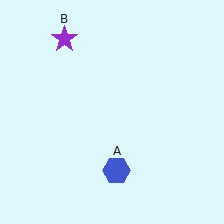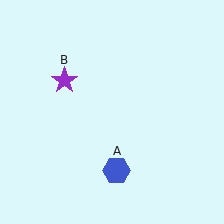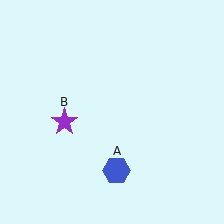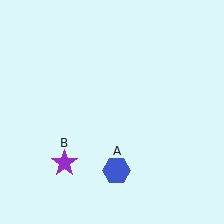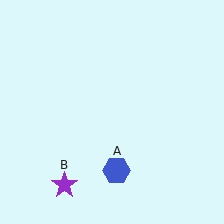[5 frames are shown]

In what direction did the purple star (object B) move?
The purple star (object B) moved down.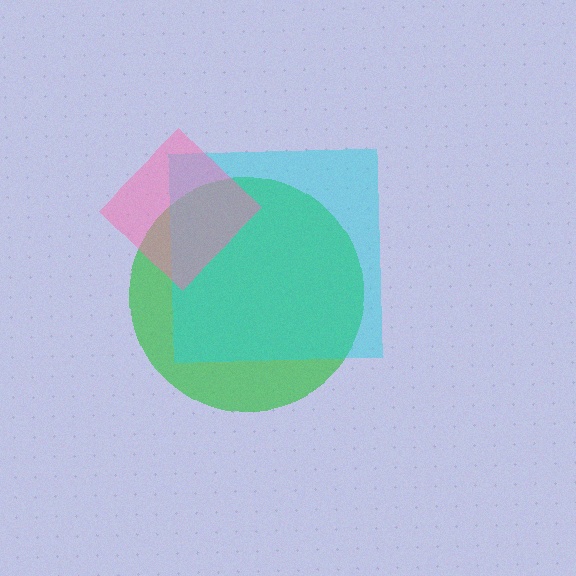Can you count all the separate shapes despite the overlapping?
Yes, there are 3 separate shapes.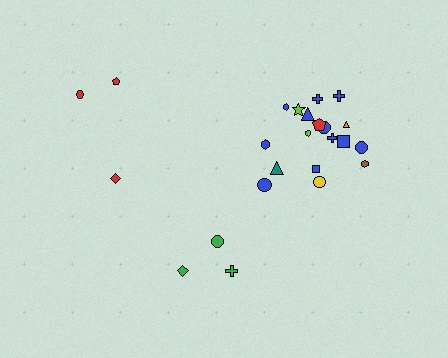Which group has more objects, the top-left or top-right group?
The top-right group.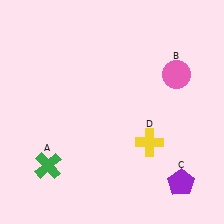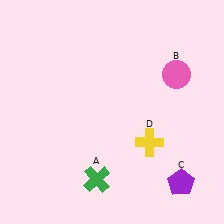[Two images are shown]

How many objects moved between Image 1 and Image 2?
1 object moved between the two images.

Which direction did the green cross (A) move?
The green cross (A) moved right.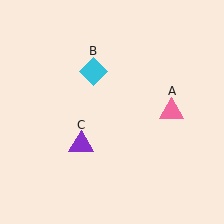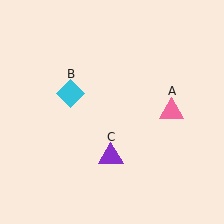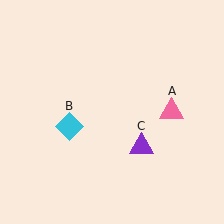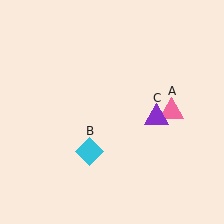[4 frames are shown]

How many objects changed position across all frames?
2 objects changed position: cyan diamond (object B), purple triangle (object C).